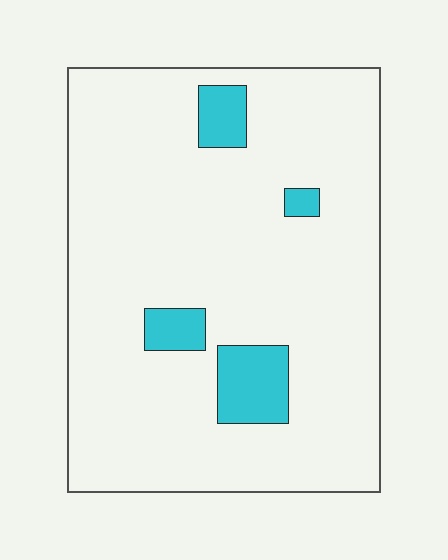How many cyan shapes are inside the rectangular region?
4.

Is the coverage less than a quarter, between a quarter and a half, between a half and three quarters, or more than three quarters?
Less than a quarter.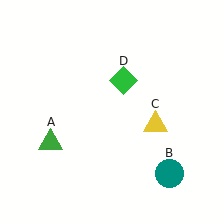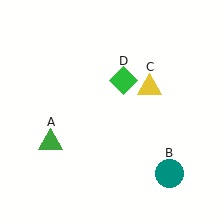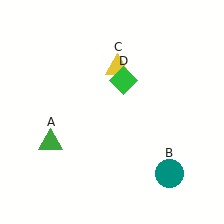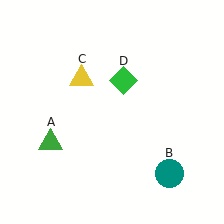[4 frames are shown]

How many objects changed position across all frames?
1 object changed position: yellow triangle (object C).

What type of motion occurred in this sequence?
The yellow triangle (object C) rotated counterclockwise around the center of the scene.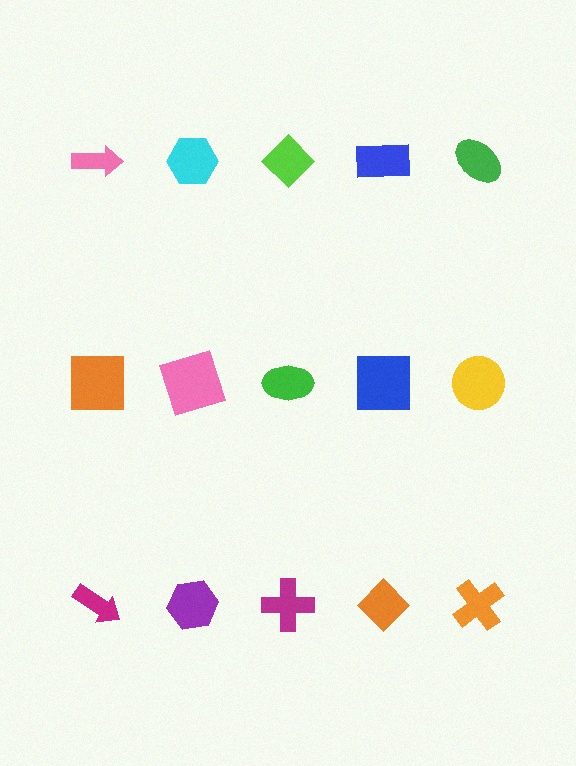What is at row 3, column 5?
An orange cross.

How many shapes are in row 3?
5 shapes.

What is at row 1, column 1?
A pink arrow.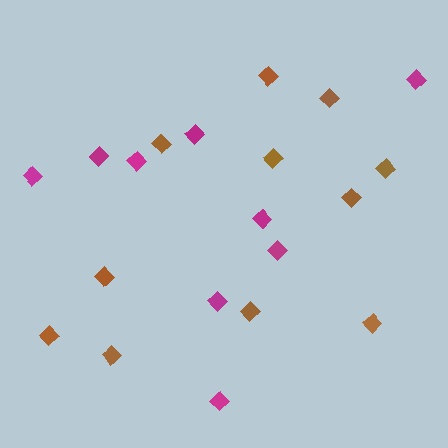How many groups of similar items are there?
There are 2 groups: one group of brown diamonds (11) and one group of magenta diamonds (9).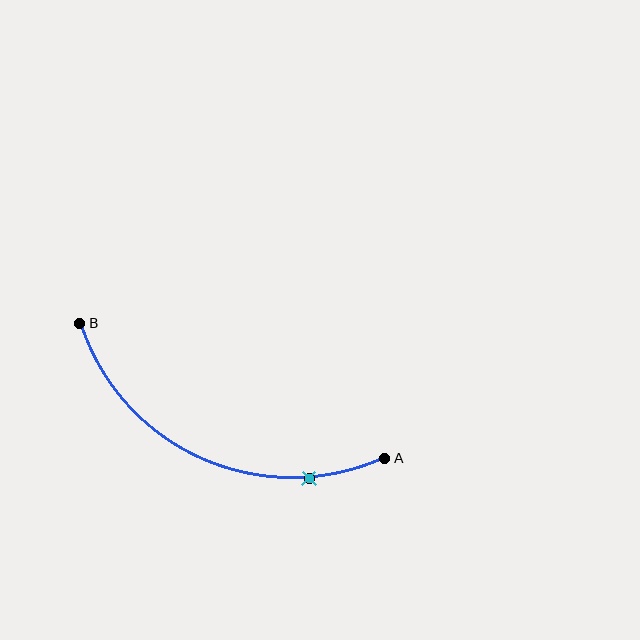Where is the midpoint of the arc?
The arc midpoint is the point on the curve farthest from the straight line joining A and B. It sits below that line.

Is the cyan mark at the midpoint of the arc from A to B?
No. The cyan mark lies on the arc but is closer to endpoint A. The arc midpoint would be at the point on the curve equidistant along the arc from both A and B.